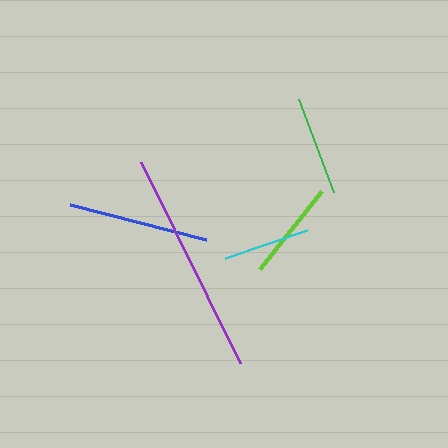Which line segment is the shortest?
The cyan line is the shortest at approximately 87 pixels.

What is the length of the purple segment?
The purple segment is approximately 224 pixels long.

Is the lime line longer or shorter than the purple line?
The purple line is longer than the lime line.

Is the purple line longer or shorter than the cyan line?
The purple line is longer than the cyan line.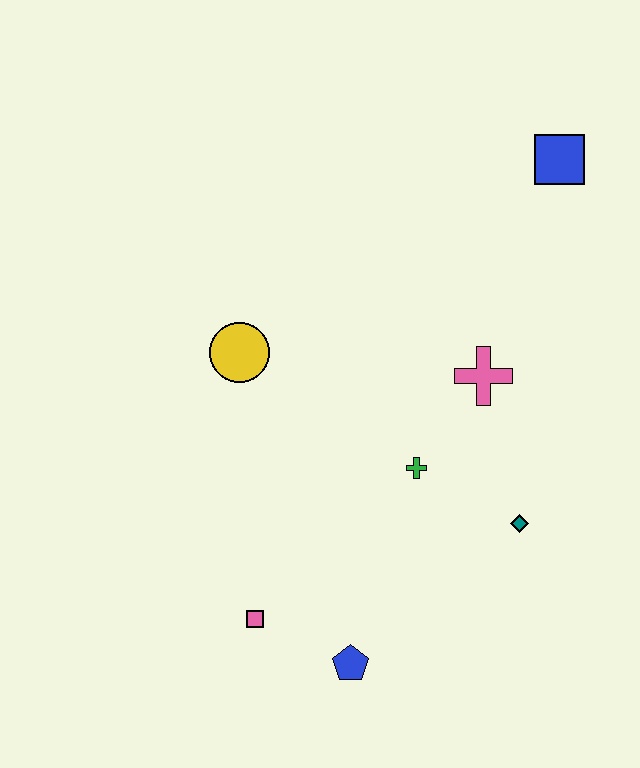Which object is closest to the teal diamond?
The green cross is closest to the teal diamond.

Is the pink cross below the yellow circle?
Yes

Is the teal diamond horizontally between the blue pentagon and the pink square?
No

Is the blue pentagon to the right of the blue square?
No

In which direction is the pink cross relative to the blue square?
The pink cross is below the blue square.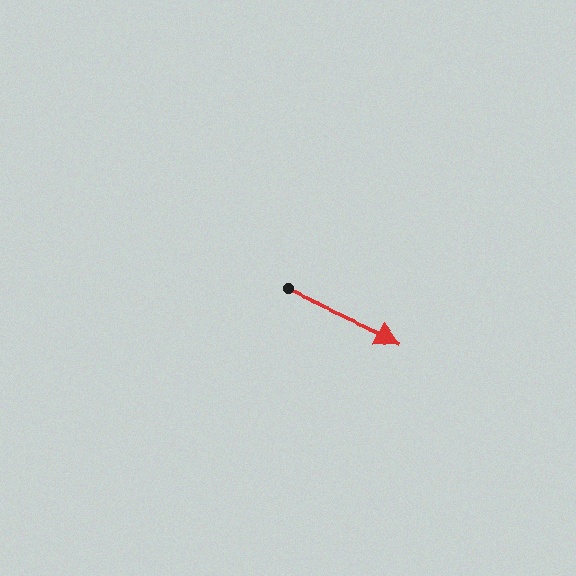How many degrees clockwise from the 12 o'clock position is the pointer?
Approximately 115 degrees.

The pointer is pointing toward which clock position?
Roughly 4 o'clock.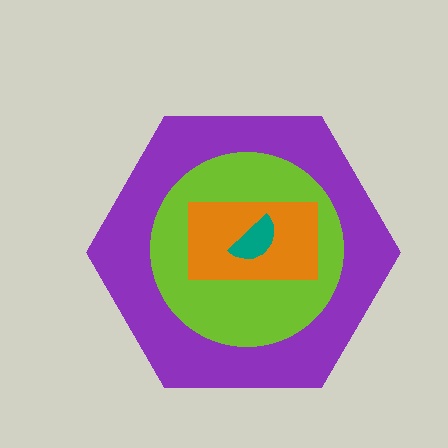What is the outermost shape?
The purple hexagon.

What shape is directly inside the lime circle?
The orange rectangle.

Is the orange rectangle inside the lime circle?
Yes.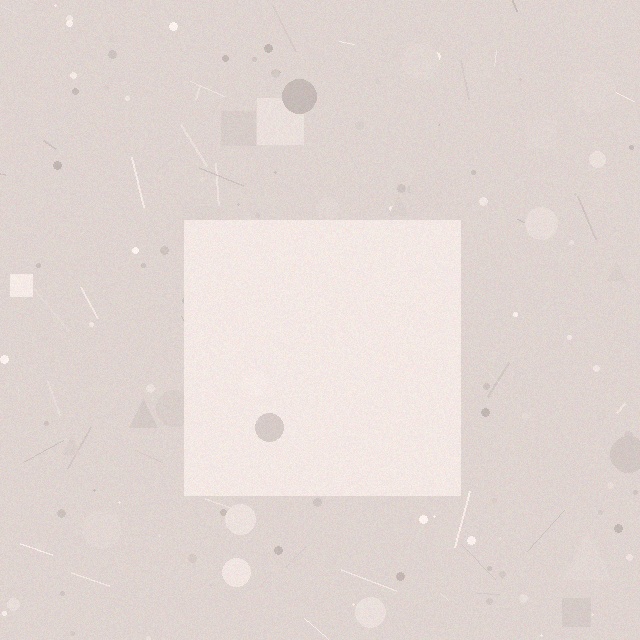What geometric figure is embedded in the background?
A square is embedded in the background.